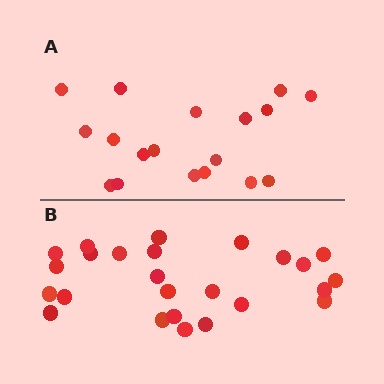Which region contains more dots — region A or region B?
Region B (the bottom region) has more dots.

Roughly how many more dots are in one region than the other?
Region B has roughly 8 or so more dots than region A.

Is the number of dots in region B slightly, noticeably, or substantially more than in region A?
Region B has noticeably more, but not dramatically so. The ratio is roughly 1.4 to 1.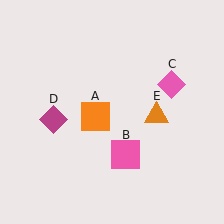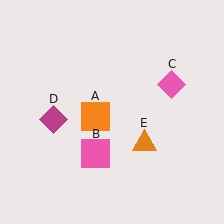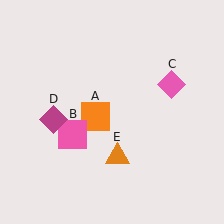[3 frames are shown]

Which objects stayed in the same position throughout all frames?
Orange square (object A) and pink diamond (object C) and magenta diamond (object D) remained stationary.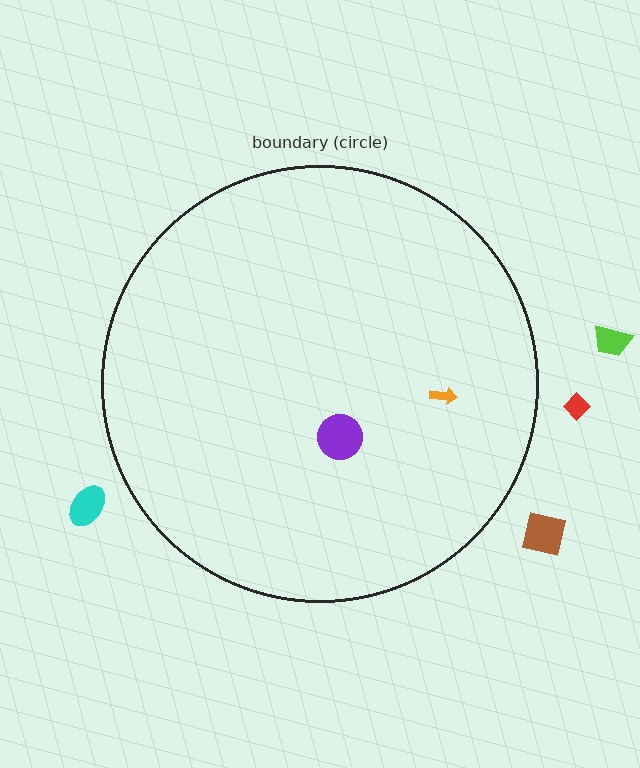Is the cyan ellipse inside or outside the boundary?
Outside.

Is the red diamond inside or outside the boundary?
Outside.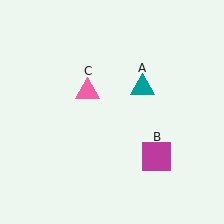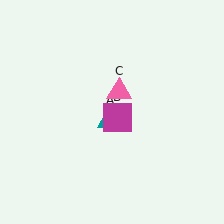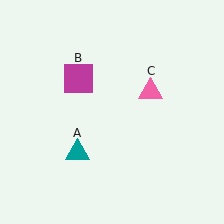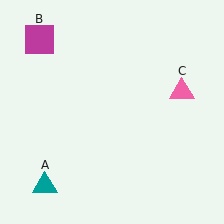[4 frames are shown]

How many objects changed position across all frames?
3 objects changed position: teal triangle (object A), magenta square (object B), pink triangle (object C).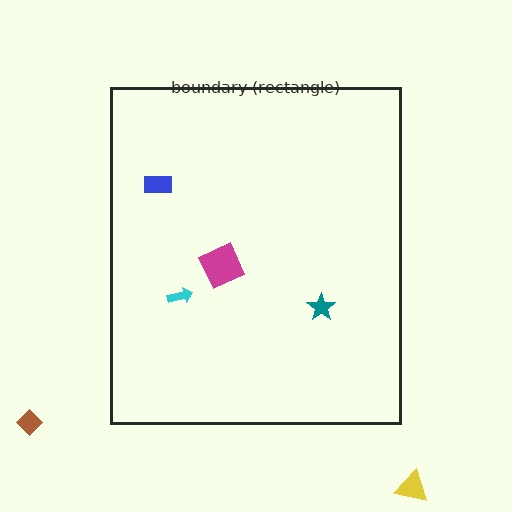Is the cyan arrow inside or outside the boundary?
Inside.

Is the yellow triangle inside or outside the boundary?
Outside.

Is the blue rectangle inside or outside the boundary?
Inside.